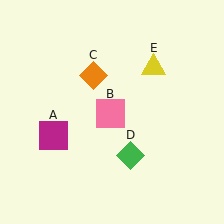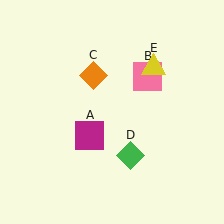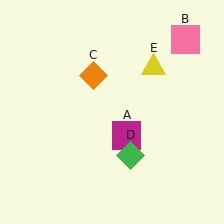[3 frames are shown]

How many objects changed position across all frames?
2 objects changed position: magenta square (object A), pink square (object B).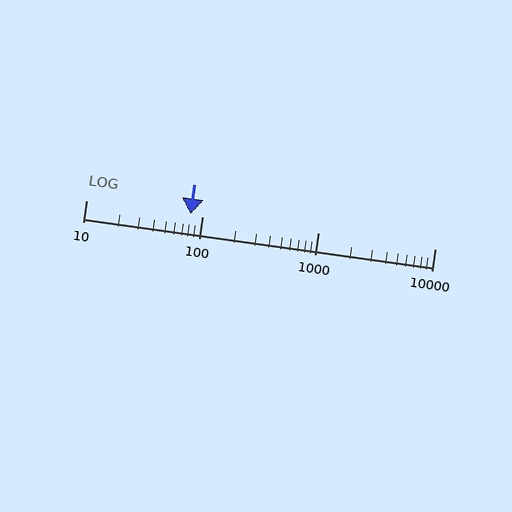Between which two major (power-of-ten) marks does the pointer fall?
The pointer is between 10 and 100.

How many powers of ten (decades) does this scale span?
The scale spans 3 decades, from 10 to 10000.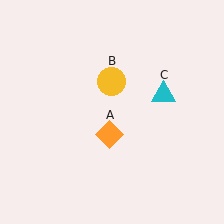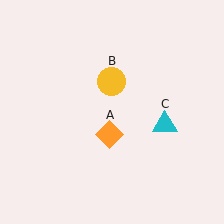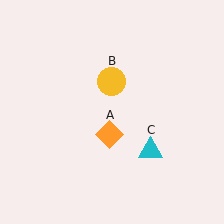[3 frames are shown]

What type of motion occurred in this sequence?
The cyan triangle (object C) rotated clockwise around the center of the scene.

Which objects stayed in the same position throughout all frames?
Orange diamond (object A) and yellow circle (object B) remained stationary.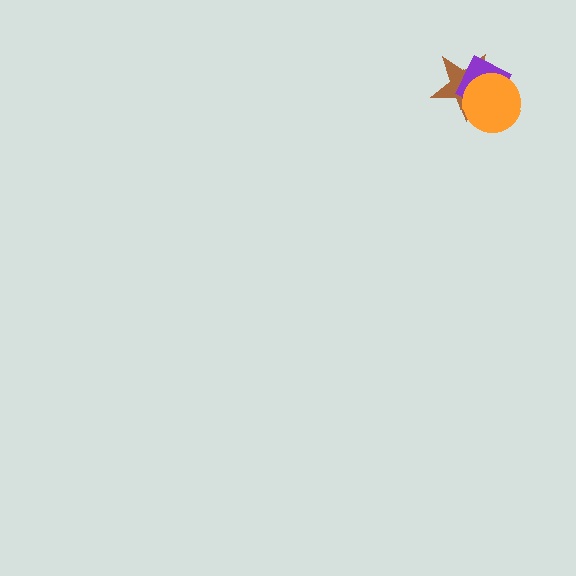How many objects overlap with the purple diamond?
2 objects overlap with the purple diamond.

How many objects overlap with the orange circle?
2 objects overlap with the orange circle.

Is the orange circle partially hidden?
No, no other shape covers it.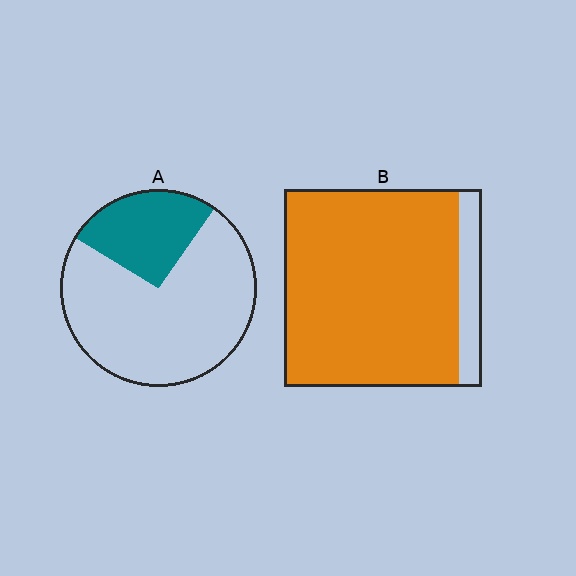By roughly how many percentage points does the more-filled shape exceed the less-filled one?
By roughly 60 percentage points (B over A).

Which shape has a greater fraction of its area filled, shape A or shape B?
Shape B.